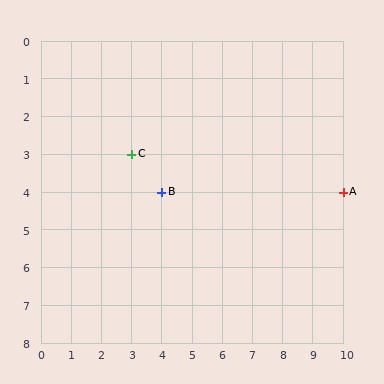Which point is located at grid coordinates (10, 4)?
Point A is at (10, 4).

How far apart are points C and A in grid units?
Points C and A are 7 columns and 1 row apart (about 7.1 grid units diagonally).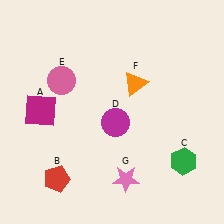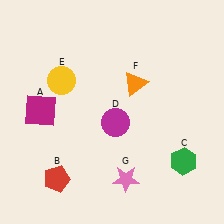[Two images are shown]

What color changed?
The circle (E) changed from pink in Image 1 to yellow in Image 2.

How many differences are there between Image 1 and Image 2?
There is 1 difference between the two images.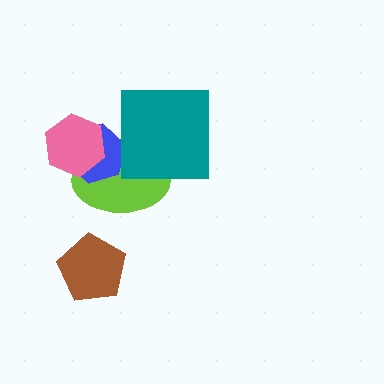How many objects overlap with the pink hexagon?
2 objects overlap with the pink hexagon.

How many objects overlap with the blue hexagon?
2 objects overlap with the blue hexagon.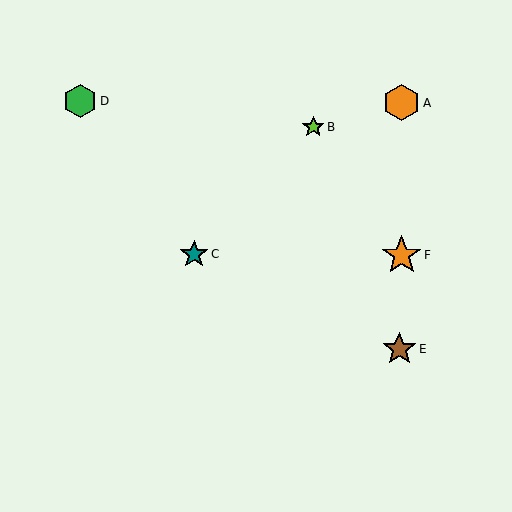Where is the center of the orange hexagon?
The center of the orange hexagon is at (401, 103).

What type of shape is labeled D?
Shape D is a green hexagon.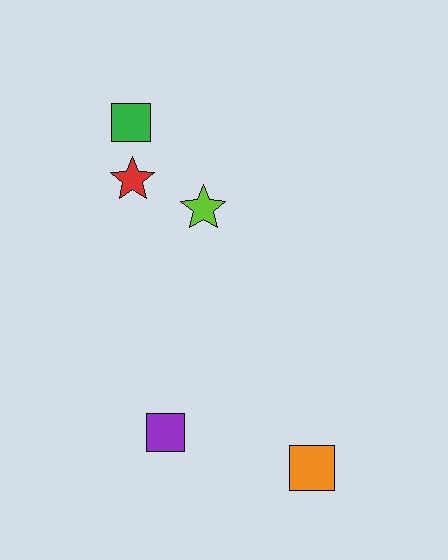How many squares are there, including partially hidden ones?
There are 3 squares.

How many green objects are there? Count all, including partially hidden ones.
There is 1 green object.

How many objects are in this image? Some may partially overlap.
There are 5 objects.